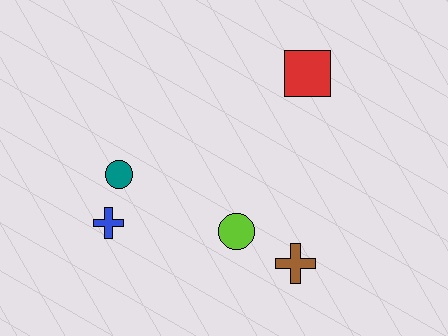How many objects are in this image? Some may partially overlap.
There are 5 objects.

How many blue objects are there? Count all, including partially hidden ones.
There is 1 blue object.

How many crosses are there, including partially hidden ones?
There are 2 crosses.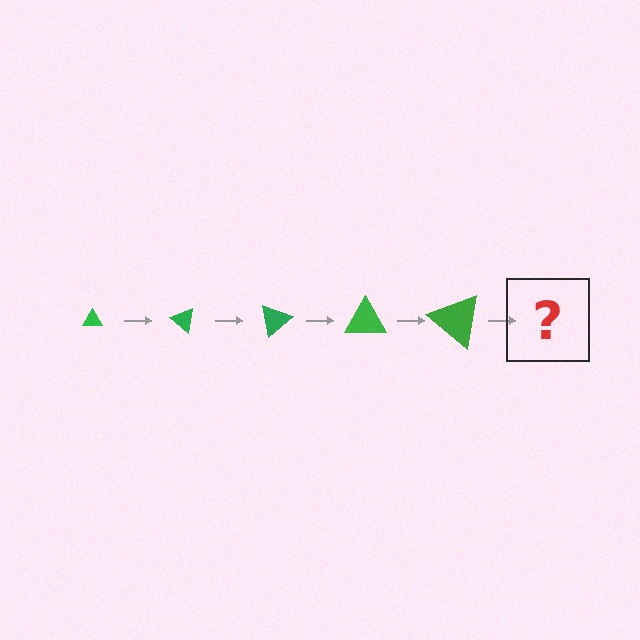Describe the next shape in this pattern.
It should be a triangle, larger than the previous one and rotated 200 degrees from the start.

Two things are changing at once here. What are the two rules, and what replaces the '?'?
The two rules are that the triangle grows larger each step and it rotates 40 degrees each step. The '?' should be a triangle, larger than the previous one and rotated 200 degrees from the start.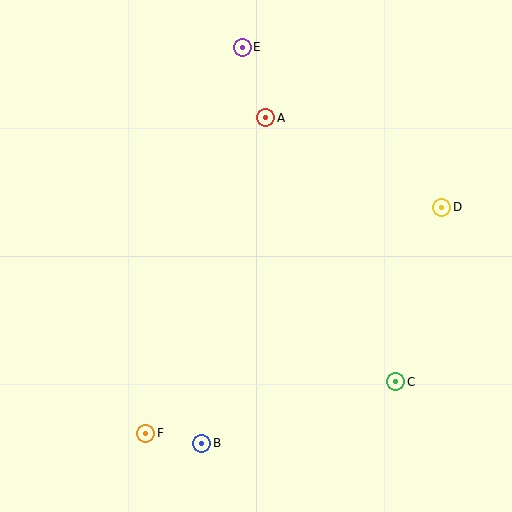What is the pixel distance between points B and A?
The distance between B and A is 331 pixels.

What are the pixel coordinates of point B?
Point B is at (202, 443).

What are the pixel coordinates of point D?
Point D is at (442, 207).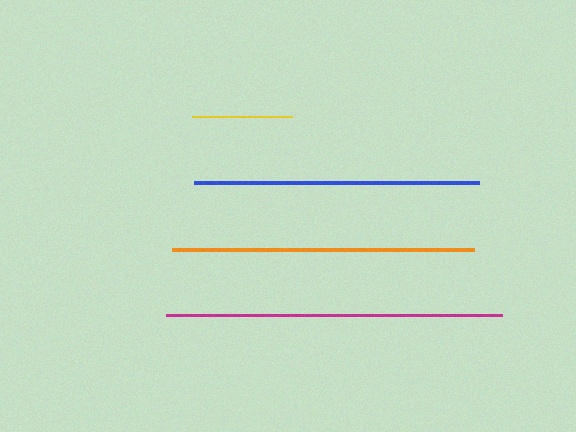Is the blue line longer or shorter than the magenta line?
The magenta line is longer than the blue line.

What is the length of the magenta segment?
The magenta segment is approximately 336 pixels long.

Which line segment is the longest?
The magenta line is the longest at approximately 336 pixels.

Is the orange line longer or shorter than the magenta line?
The magenta line is longer than the orange line.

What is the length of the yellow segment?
The yellow segment is approximately 101 pixels long.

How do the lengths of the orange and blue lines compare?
The orange and blue lines are approximately the same length.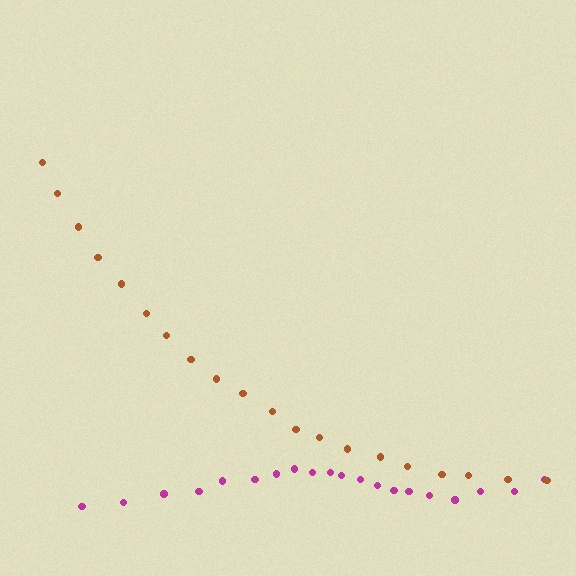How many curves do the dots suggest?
There are 2 distinct paths.